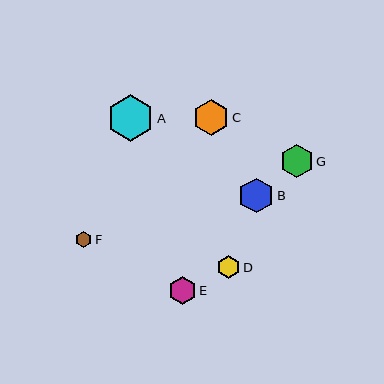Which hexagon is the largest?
Hexagon A is the largest with a size of approximately 46 pixels.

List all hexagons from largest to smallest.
From largest to smallest: A, C, B, G, E, D, F.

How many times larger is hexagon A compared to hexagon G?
Hexagon A is approximately 1.4 times the size of hexagon G.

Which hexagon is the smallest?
Hexagon F is the smallest with a size of approximately 17 pixels.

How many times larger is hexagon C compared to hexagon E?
Hexagon C is approximately 1.3 times the size of hexagon E.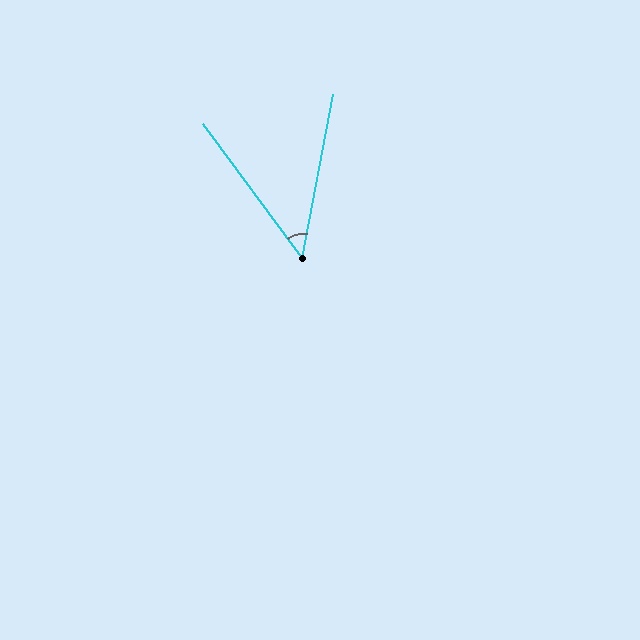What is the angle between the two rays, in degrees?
Approximately 47 degrees.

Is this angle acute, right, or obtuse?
It is acute.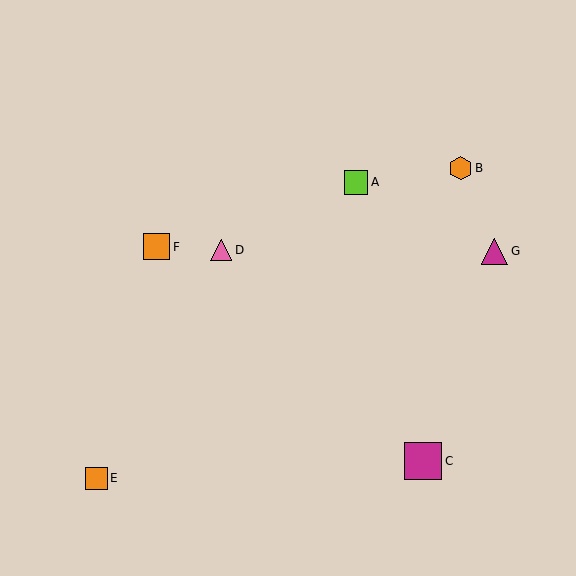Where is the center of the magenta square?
The center of the magenta square is at (423, 461).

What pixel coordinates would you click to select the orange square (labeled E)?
Click at (96, 478) to select the orange square E.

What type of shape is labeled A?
Shape A is a lime square.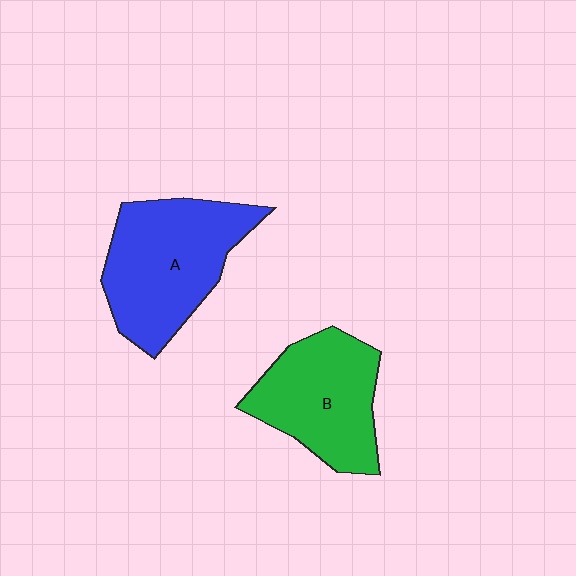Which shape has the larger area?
Shape A (blue).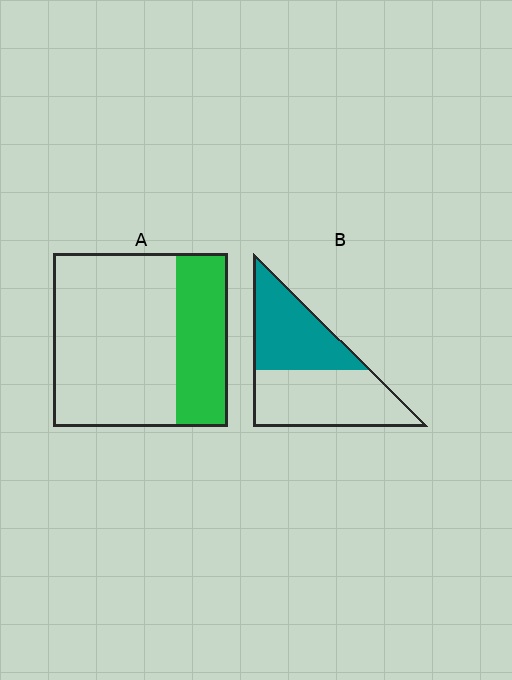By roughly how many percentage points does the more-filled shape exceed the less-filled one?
By roughly 15 percentage points (B over A).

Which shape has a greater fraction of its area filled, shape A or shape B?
Shape B.